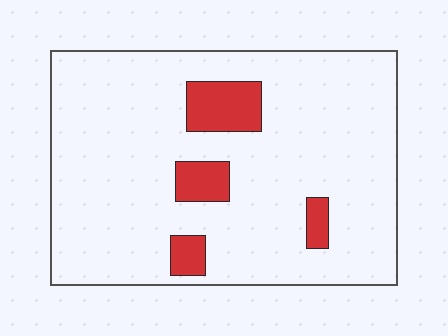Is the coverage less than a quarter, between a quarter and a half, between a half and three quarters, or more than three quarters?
Less than a quarter.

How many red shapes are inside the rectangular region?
4.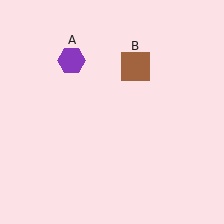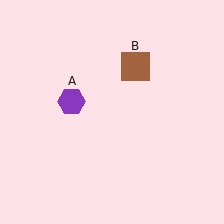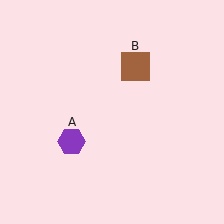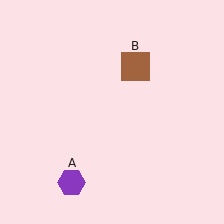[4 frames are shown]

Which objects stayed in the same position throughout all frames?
Brown square (object B) remained stationary.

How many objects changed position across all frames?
1 object changed position: purple hexagon (object A).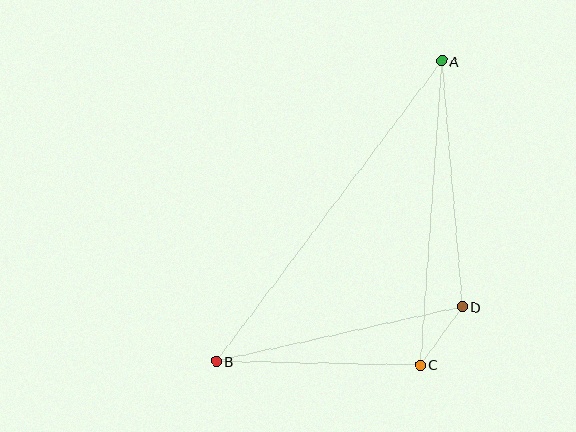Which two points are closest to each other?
Points C and D are closest to each other.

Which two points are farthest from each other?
Points A and B are farthest from each other.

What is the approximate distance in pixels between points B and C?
The distance between B and C is approximately 204 pixels.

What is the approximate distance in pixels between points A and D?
The distance between A and D is approximately 247 pixels.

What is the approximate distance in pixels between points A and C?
The distance between A and C is approximately 304 pixels.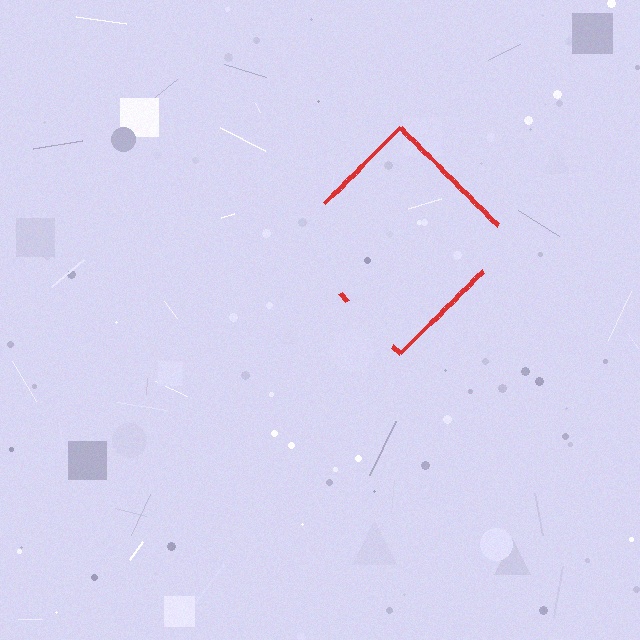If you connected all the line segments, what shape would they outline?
They would outline a diamond.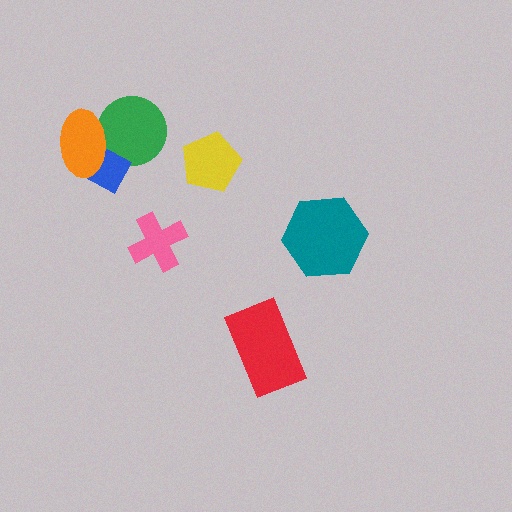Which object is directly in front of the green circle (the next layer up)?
The blue diamond is directly in front of the green circle.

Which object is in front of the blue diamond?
The orange ellipse is in front of the blue diamond.